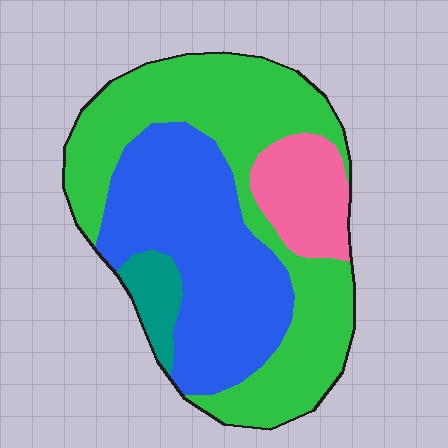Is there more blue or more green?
Green.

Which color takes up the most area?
Green, at roughly 45%.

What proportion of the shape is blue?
Blue takes up about three eighths (3/8) of the shape.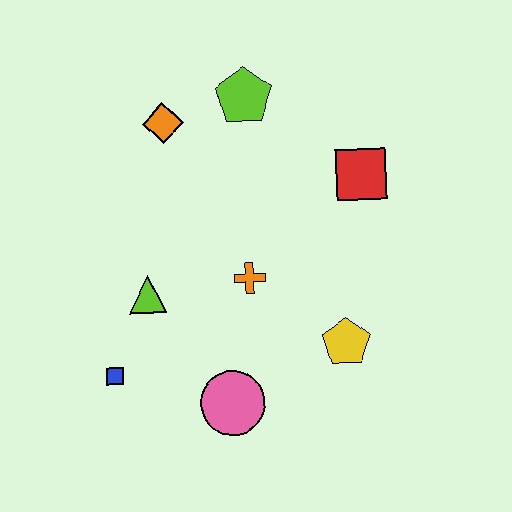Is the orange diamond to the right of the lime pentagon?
No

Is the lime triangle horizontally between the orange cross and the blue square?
Yes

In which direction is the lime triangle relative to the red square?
The lime triangle is to the left of the red square.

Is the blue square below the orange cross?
Yes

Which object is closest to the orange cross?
The lime triangle is closest to the orange cross.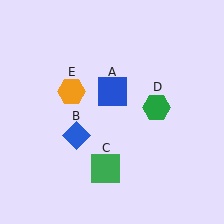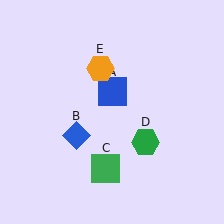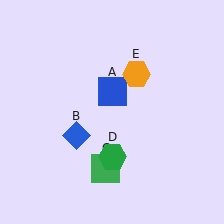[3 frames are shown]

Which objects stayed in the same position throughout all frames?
Blue square (object A) and blue diamond (object B) and green square (object C) remained stationary.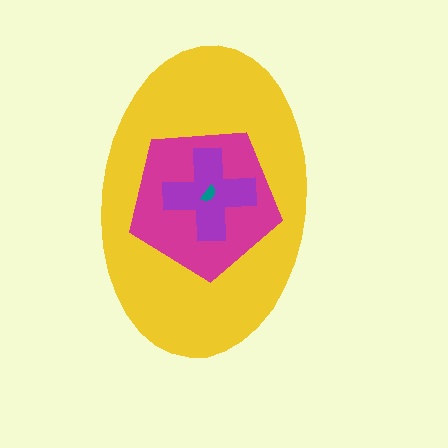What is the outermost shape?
The yellow ellipse.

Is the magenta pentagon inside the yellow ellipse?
Yes.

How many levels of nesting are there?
4.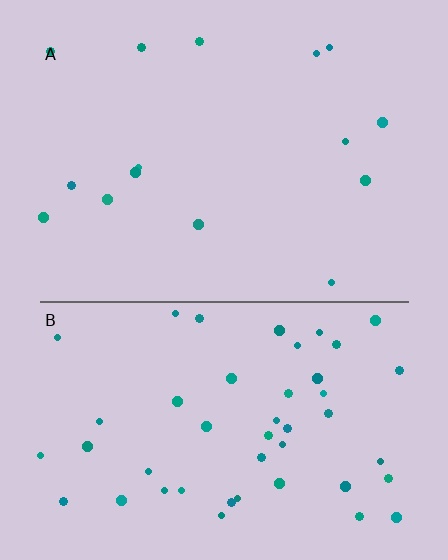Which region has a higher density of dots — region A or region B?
B (the bottom).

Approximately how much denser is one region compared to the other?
Approximately 3.0× — region B over region A.